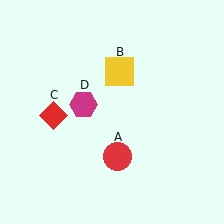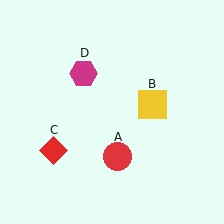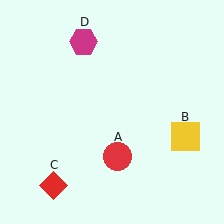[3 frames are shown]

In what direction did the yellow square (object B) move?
The yellow square (object B) moved down and to the right.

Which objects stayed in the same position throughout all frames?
Red circle (object A) remained stationary.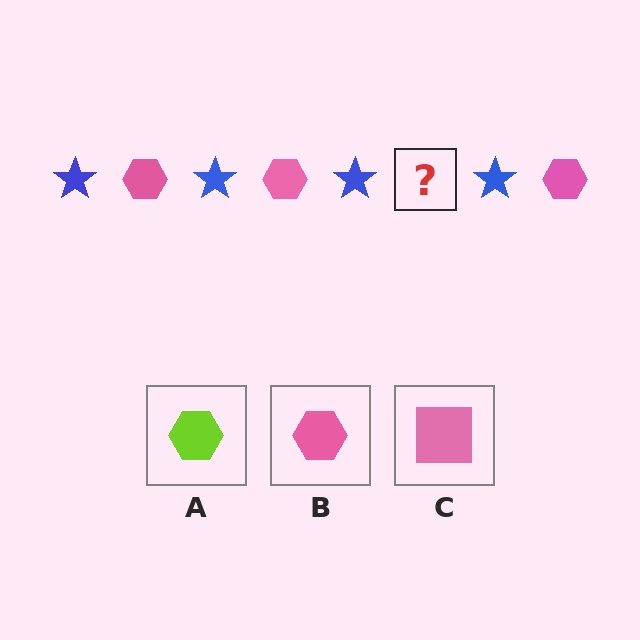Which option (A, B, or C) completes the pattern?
B.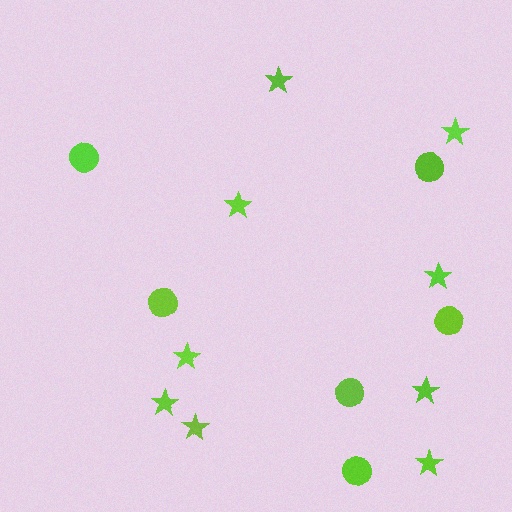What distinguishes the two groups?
There are 2 groups: one group of circles (6) and one group of stars (9).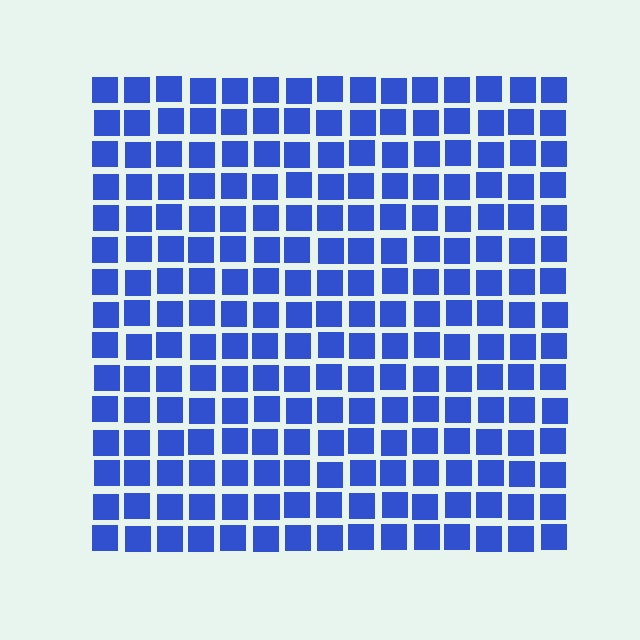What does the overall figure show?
The overall figure shows a square.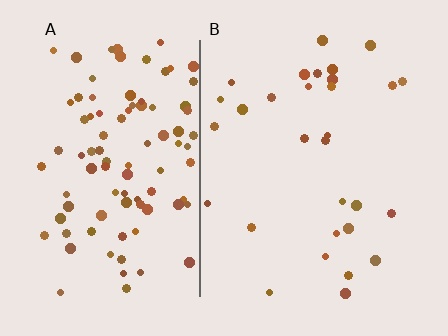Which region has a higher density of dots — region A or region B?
A (the left).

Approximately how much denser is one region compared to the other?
Approximately 3.3× — region A over region B.